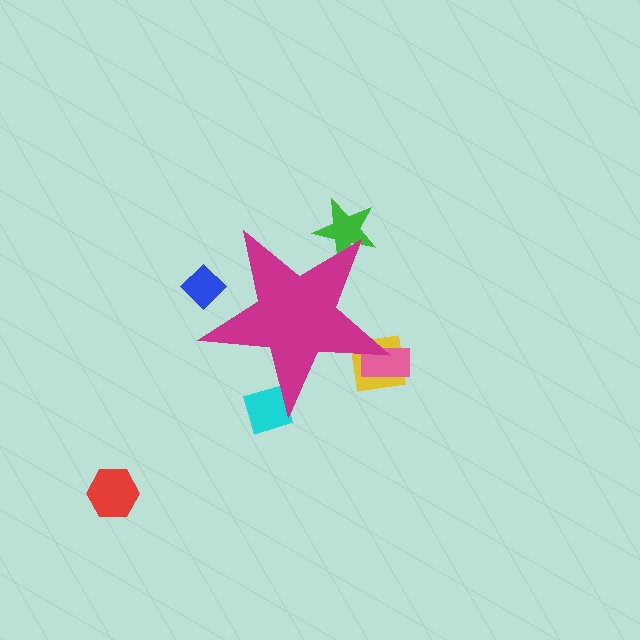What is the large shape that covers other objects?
A magenta star.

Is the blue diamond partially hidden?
Yes, the blue diamond is partially hidden behind the magenta star.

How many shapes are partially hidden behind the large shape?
5 shapes are partially hidden.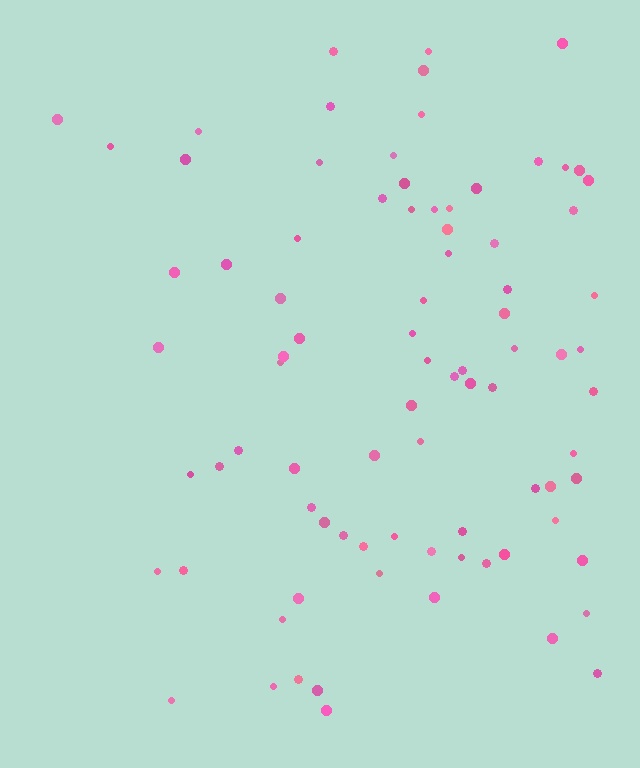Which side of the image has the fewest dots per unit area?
The left.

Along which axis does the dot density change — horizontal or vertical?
Horizontal.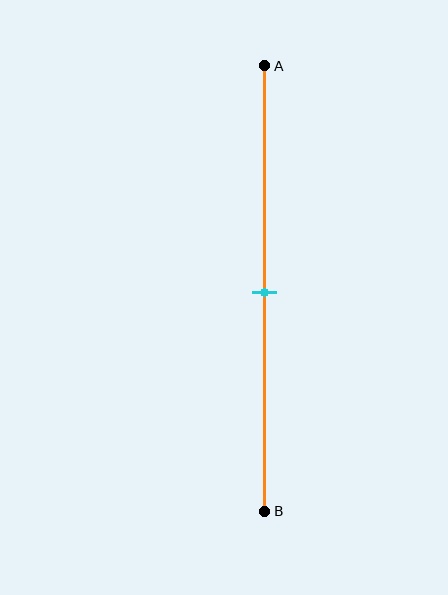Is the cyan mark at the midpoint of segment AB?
Yes, the mark is approximately at the midpoint.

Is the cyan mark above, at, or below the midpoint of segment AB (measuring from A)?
The cyan mark is approximately at the midpoint of segment AB.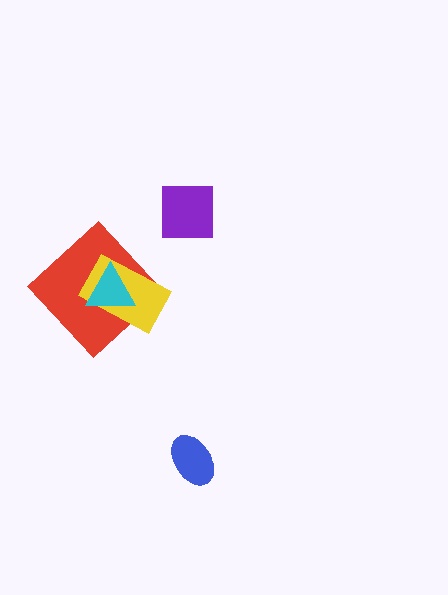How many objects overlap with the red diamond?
2 objects overlap with the red diamond.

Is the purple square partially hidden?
No, no other shape covers it.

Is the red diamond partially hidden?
Yes, it is partially covered by another shape.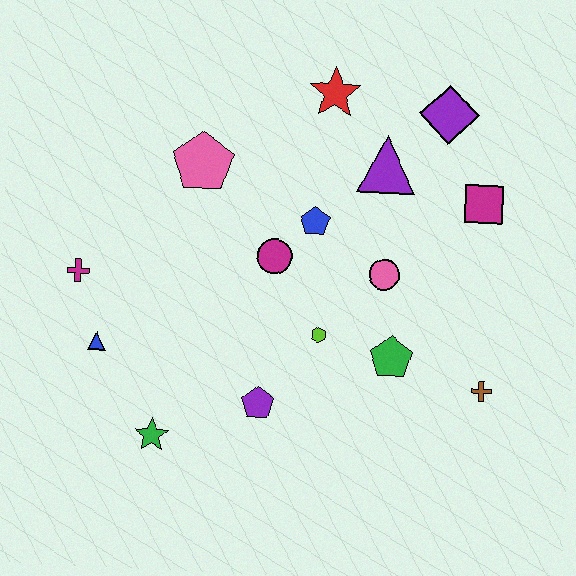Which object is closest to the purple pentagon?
The lime hexagon is closest to the purple pentagon.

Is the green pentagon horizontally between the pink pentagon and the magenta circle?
No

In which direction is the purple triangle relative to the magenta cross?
The purple triangle is to the right of the magenta cross.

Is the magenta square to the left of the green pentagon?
No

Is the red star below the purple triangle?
No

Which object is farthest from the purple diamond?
The green star is farthest from the purple diamond.